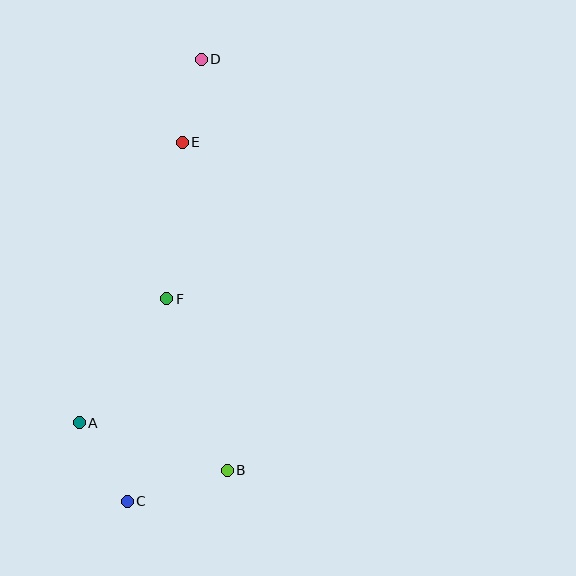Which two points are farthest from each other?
Points C and D are farthest from each other.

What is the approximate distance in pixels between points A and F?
The distance between A and F is approximately 152 pixels.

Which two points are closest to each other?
Points D and E are closest to each other.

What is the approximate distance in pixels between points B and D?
The distance between B and D is approximately 412 pixels.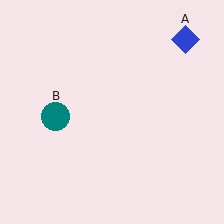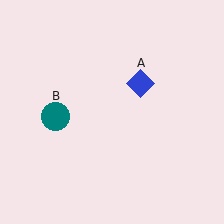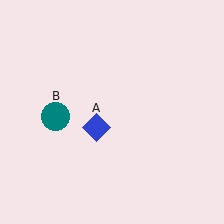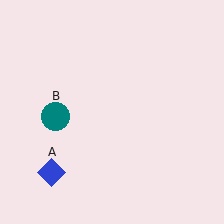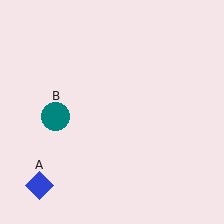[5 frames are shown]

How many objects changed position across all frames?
1 object changed position: blue diamond (object A).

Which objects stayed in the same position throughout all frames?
Teal circle (object B) remained stationary.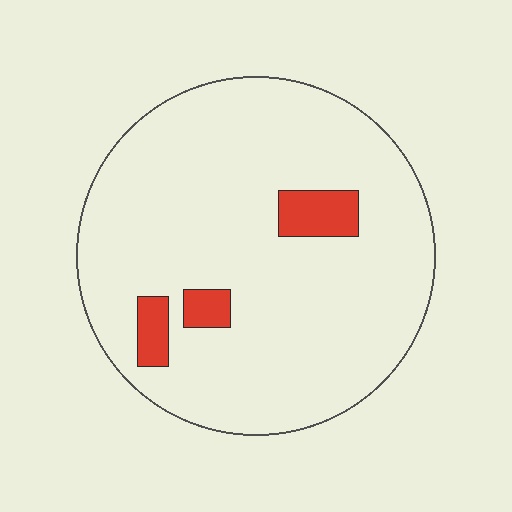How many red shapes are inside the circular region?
3.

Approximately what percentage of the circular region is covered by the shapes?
Approximately 10%.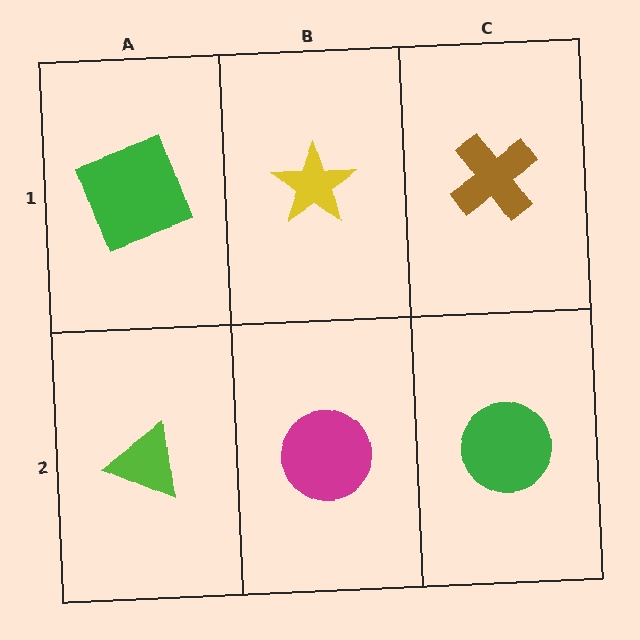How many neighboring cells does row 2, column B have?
3.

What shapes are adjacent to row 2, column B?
A yellow star (row 1, column B), a lime triangle (row 2, column A), a green circle (row 2, column C).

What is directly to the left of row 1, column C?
A yellow star.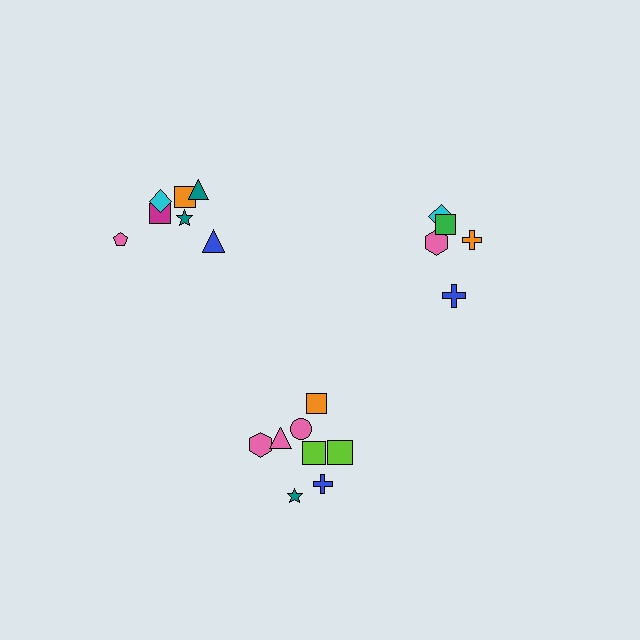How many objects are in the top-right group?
There are 5 objects.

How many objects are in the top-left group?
There are 7 objects.